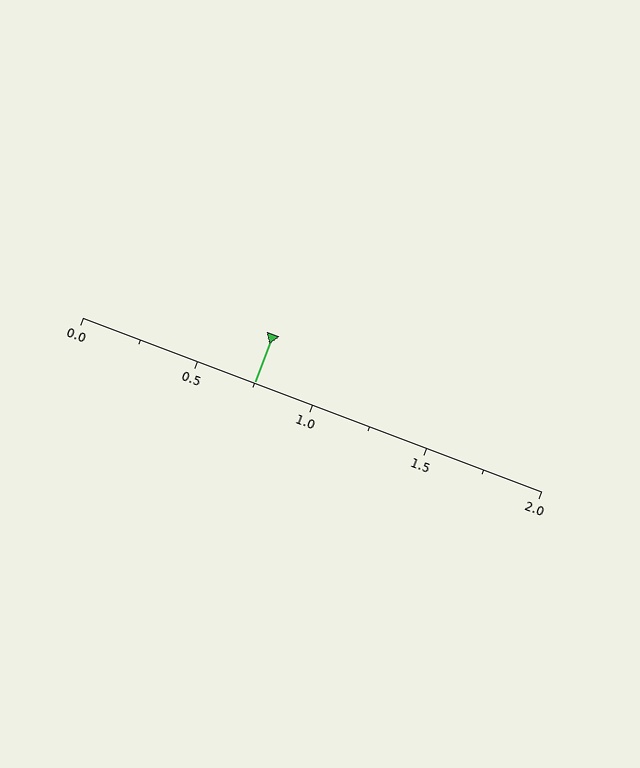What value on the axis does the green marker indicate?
The marker indicates approximately 0.75.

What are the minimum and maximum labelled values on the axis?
The axis runs from 0.0 to 2.0.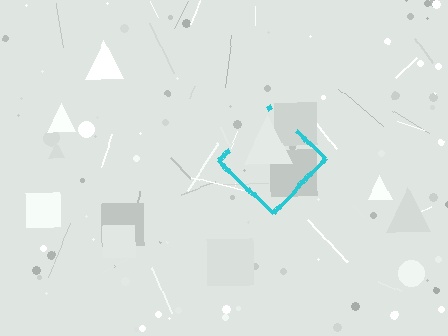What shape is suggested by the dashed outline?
The dashed outline suggests a diamond.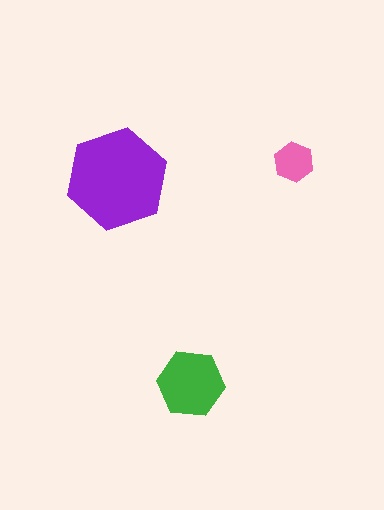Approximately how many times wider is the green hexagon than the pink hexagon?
About 1.5 times wider.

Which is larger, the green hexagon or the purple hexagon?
The purple one.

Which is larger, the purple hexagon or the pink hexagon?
The purple one.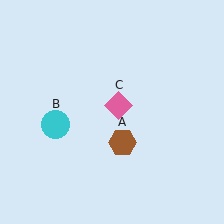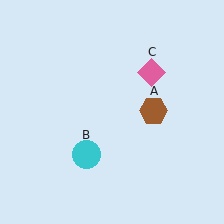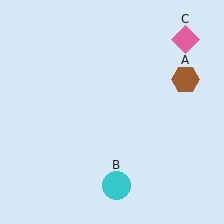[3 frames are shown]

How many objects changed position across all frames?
3 objects changed position: brown hexagon (object A), cyan circle (object B), pink diamond (object C).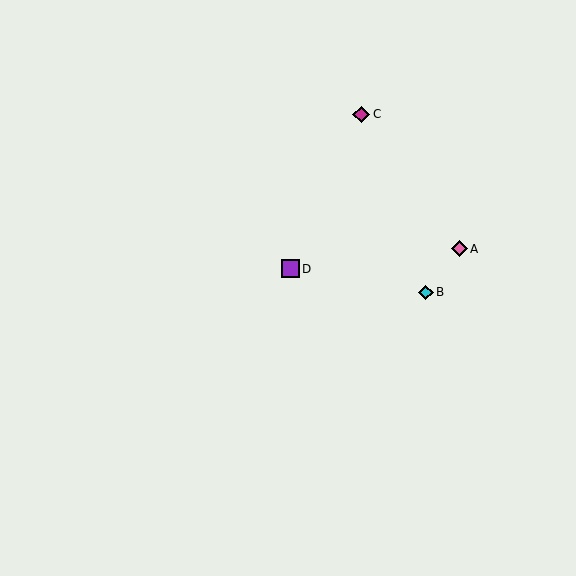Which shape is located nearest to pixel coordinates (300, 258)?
The purple square (labeled D) at (290, 269) is nearest to that location.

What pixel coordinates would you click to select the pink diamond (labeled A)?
Click at (459, 249) to select the pink diamond A.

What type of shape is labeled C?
Shape C is a magenta diamond.